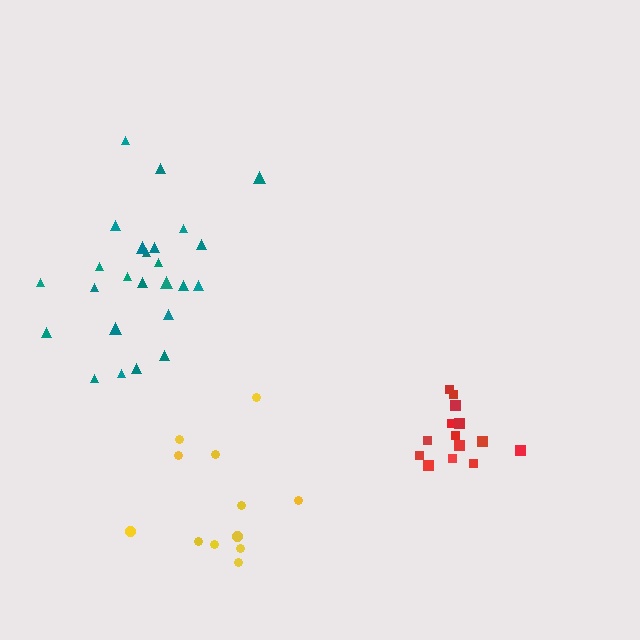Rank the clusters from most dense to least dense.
red, teal, yellow.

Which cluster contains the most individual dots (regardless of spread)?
Teal (25).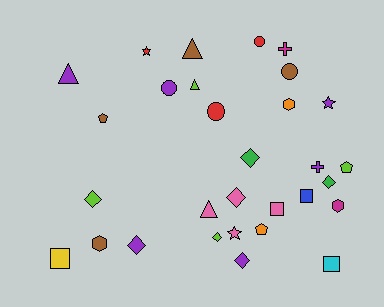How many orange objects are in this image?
There are 2 orange objects.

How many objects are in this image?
There are 30 objects.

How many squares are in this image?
There are 4 squares.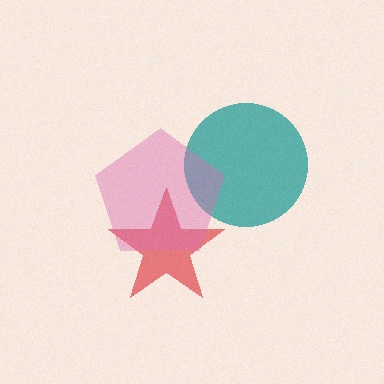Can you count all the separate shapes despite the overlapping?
Yes, there are 3 separate shapes.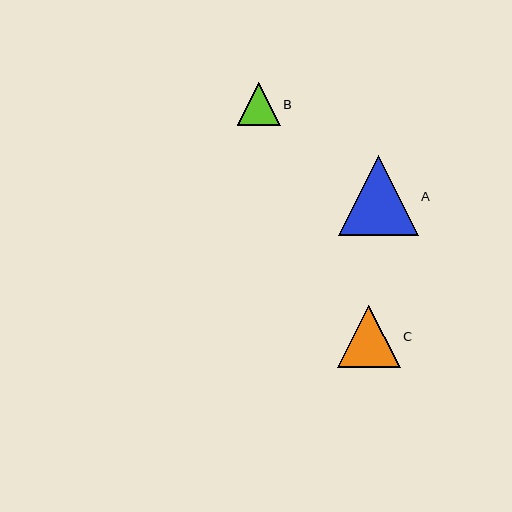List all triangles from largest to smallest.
From largest to smallest: A, C, B.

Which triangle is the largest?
Triangle A is the largest with a size of approximately 80 pixels.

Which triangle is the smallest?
Triangle B is the smallest with a size of approximately 43 pixels.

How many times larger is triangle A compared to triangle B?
Triangle A is approximately 1.9 times the size of triangle B.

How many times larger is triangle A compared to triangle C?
Triangle A is approximately 1.3 times the size of triangle C.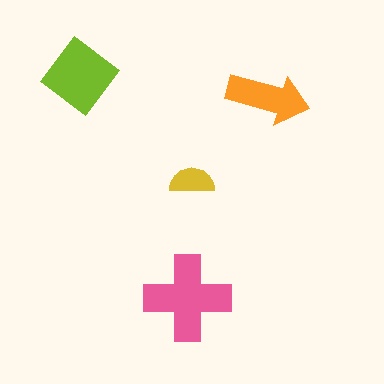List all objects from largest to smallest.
The pink cross, the lime diamond, the orange arrow, the yellow semicircle.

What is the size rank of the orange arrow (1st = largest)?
3rd.